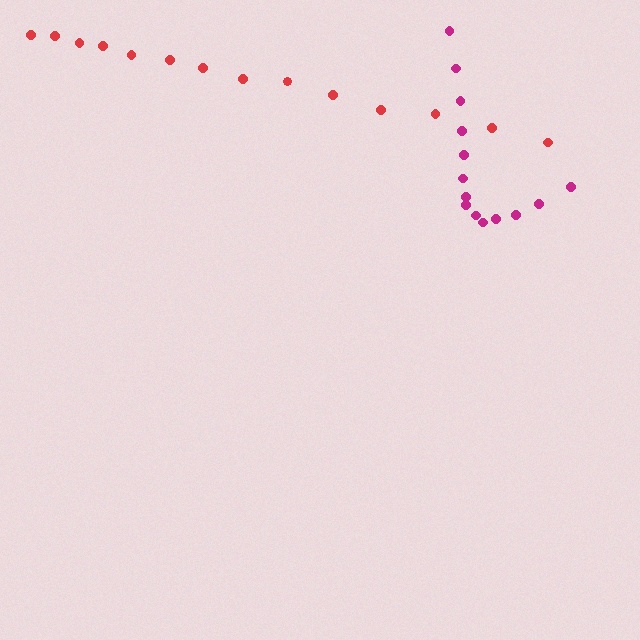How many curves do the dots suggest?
There are 2 distinct paths.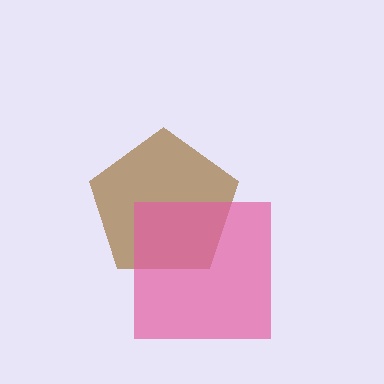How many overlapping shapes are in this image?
There are 2 overlapping shapes in the image.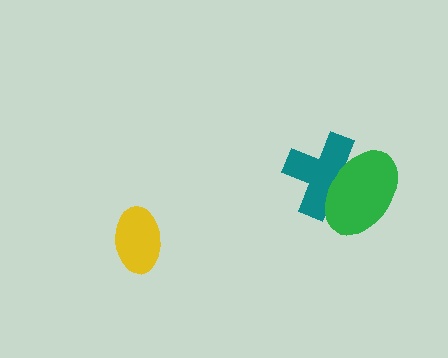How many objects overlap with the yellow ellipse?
0 objects overlap with the yellow ellipse.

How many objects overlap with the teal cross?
1 object overlaps with the teal cross.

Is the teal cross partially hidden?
Yes, it is partially covered by another shape.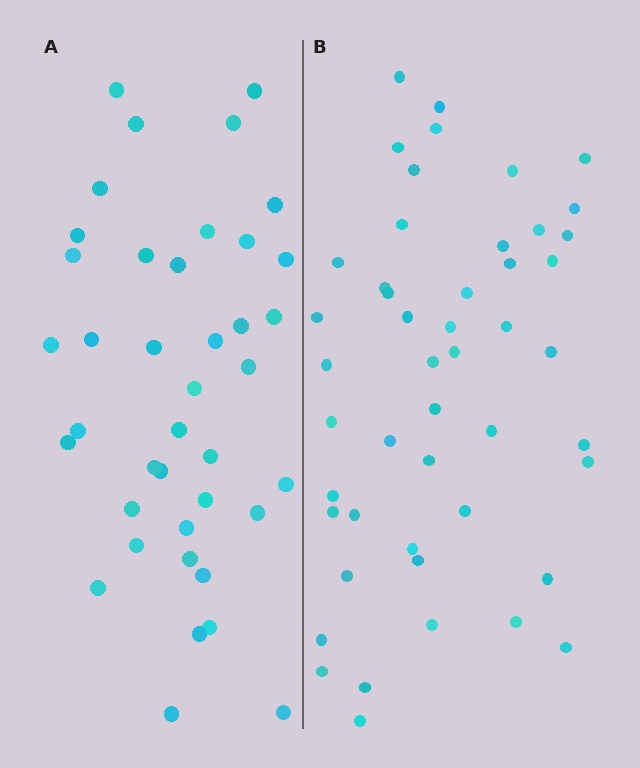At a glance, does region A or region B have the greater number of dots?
Region B (the right region) has more dots.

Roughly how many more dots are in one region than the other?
Region B has roughly 8 or so more dots than region A.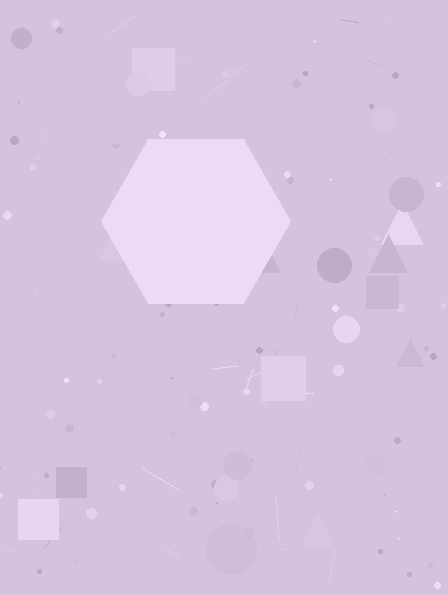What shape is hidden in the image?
A hexagon is hidden in the image.